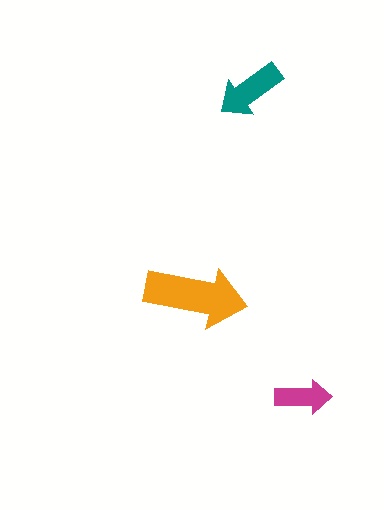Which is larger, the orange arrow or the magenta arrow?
The orange one.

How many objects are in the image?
There are 3 objects in the image.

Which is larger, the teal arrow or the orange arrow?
The orange one.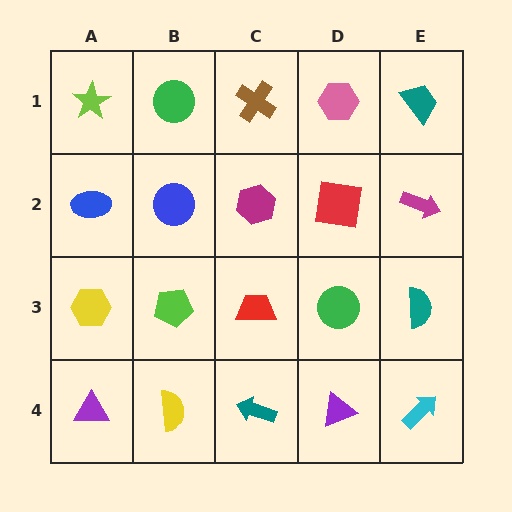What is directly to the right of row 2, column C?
A red square.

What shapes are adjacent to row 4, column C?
A red trapezoid (row 3, column C), a yellow semicircle (row 4, column B), a purple triangle (row 4, column D).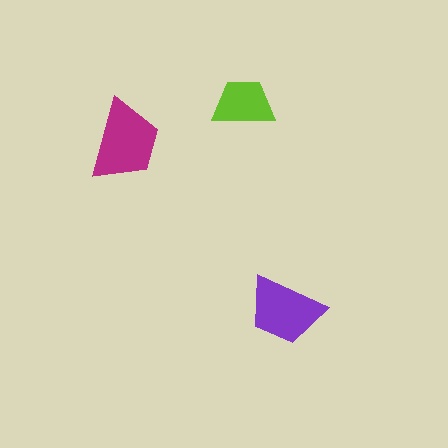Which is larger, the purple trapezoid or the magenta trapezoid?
The magenta one.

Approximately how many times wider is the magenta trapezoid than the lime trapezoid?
About 1.5 times wider.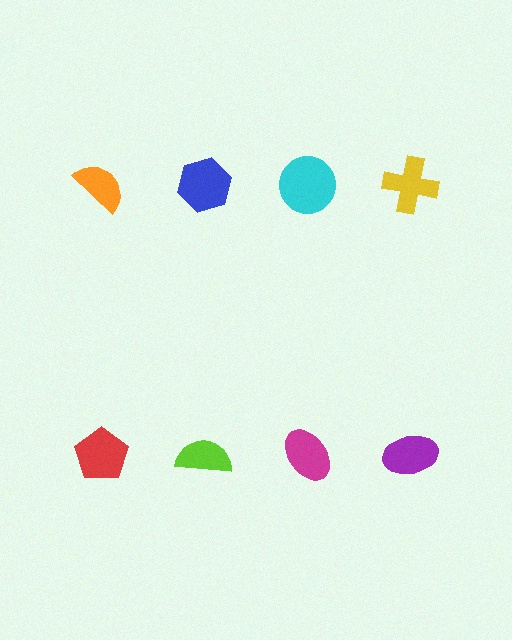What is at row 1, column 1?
An orange semicircle.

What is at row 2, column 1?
A red pentagon.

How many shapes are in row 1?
4 shapes.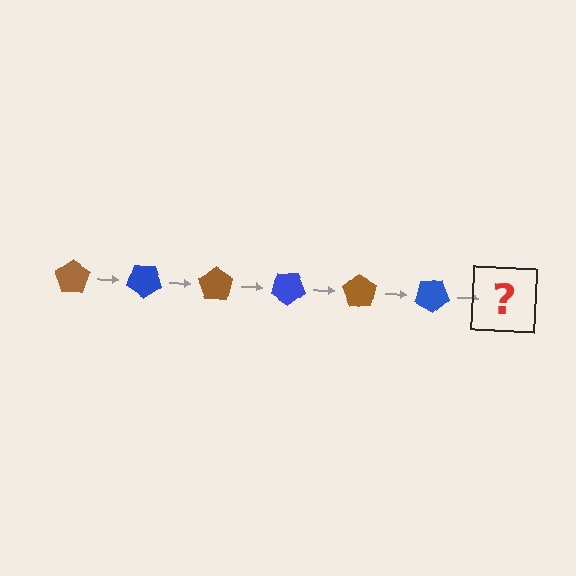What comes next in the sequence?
The next element should be a brown pentagon, rotated 210 degrees from the start.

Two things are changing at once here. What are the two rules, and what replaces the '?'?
The two rules are that it rotates 35 degrees each step and the color cycles through brown and blue. The '?' should be a brown pentagon, rotated 210 degrees from the start.